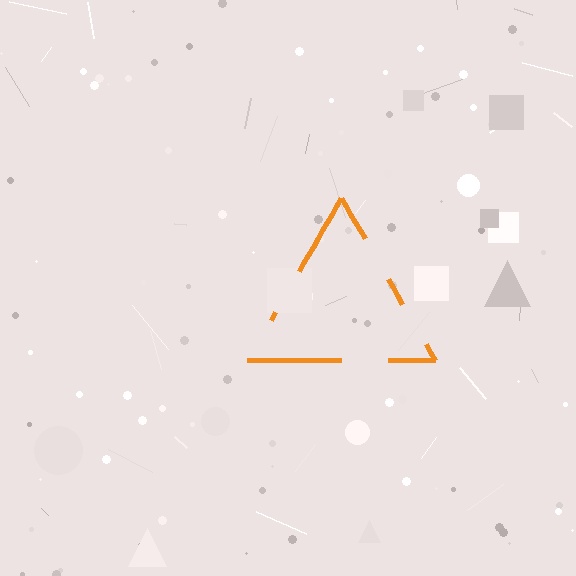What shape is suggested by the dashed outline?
The dashed outline suggests a triangle.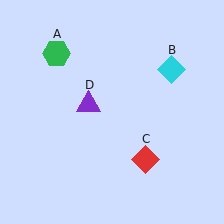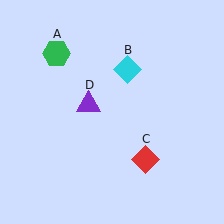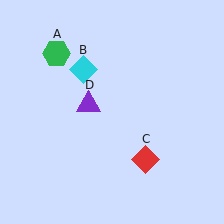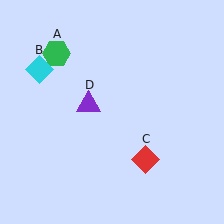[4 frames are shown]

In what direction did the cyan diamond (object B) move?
The cyan diamond (object B) moved left.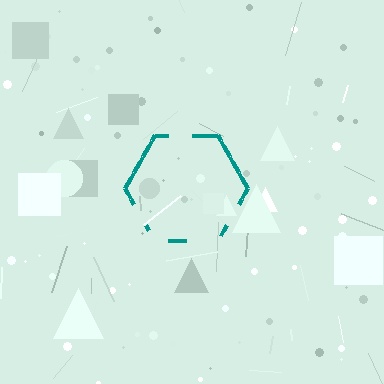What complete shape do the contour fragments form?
The contour fragments form a hexagon.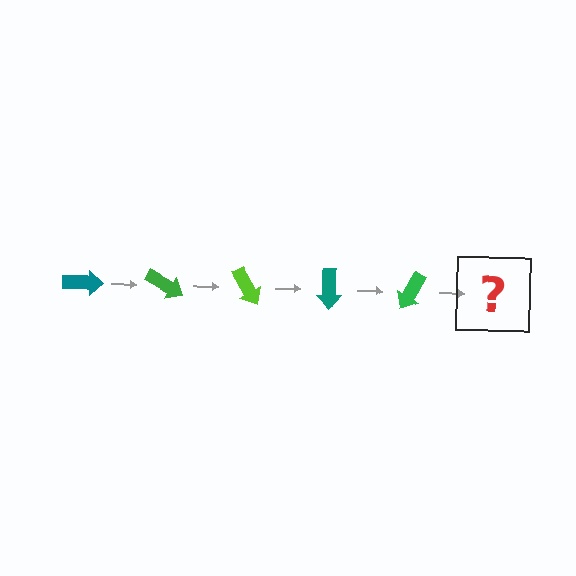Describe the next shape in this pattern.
It should be a lime arrow, rotated 150 degrees from the start.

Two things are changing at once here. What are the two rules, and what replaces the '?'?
The two rules are that it rotates 30 degrees each step and the color cycles through teal, green, and lime. The '?' should be a lime arrow, rotated 150 degrees from the start.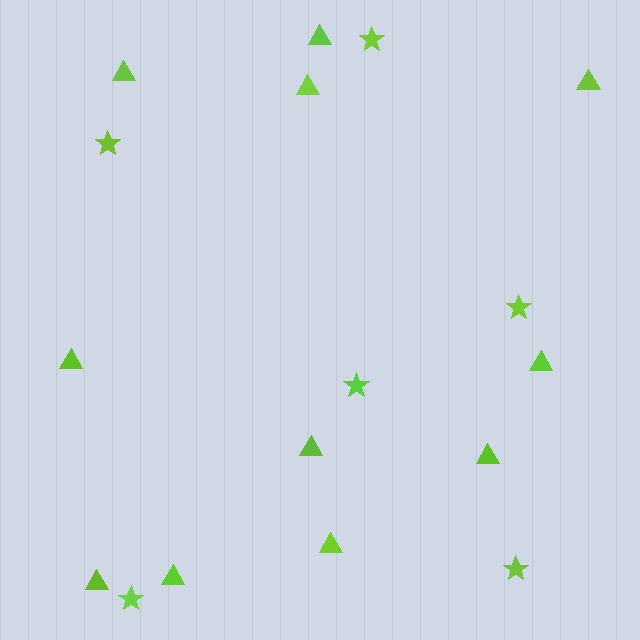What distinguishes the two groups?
There are 2 groups: one group of stars (6) and one group of triangles (11).